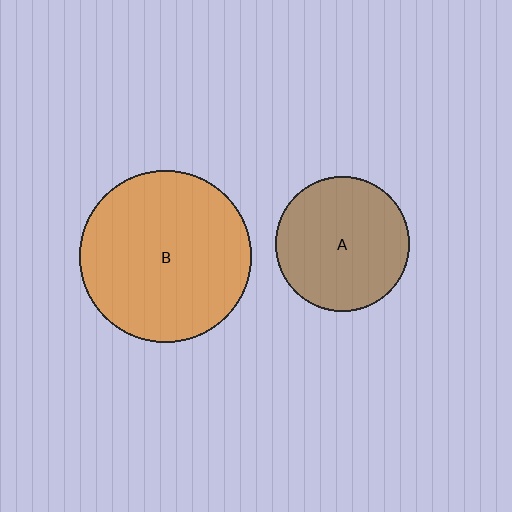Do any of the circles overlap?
No, none of the circles overlap.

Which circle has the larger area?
Circle B (orange).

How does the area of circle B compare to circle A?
Approximately 1.6 times.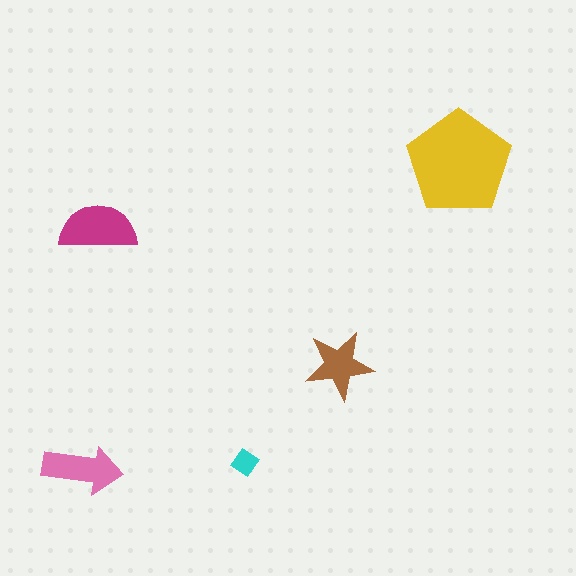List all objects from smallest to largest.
The cyan diamond, the brown star, the pink arrow, the magenta semicircle, the yellow pentagon.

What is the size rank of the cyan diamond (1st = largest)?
5th.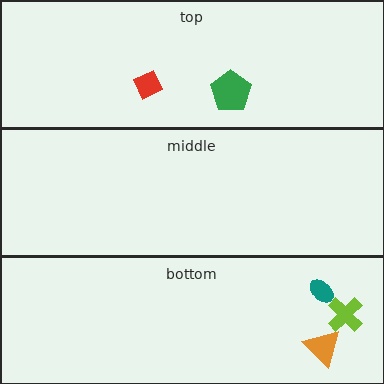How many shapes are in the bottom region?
3.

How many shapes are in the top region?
2.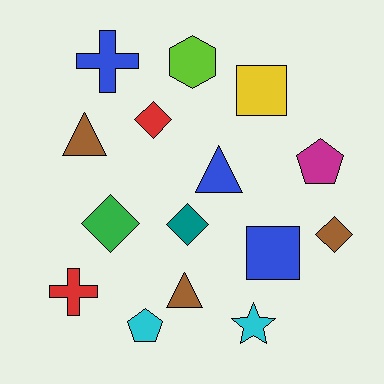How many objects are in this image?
There are 15 objects.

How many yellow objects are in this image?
There is 1 yellow object.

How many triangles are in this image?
There are 3 triangles.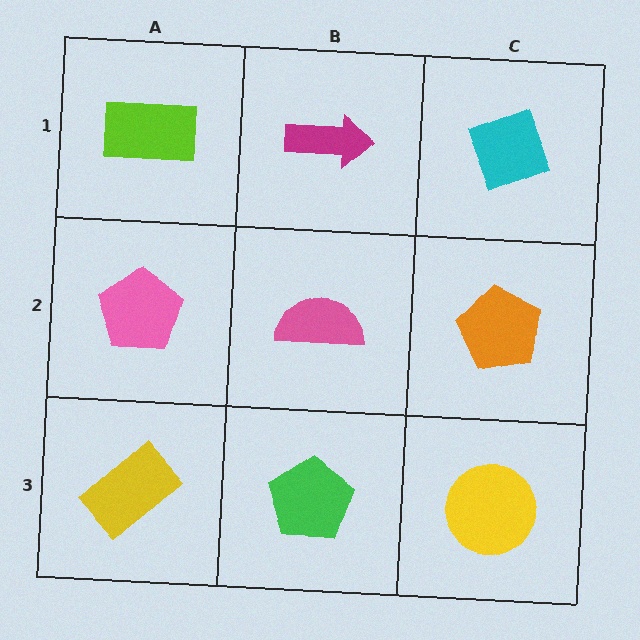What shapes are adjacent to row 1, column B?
A pink semicircle (row 2, column B), a lime rectangle (row 1, column A), a cyan diamond (row 1, column C).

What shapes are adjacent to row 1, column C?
An orange pentagon (row 2, column C), a magenta arrow (row 1, column B).